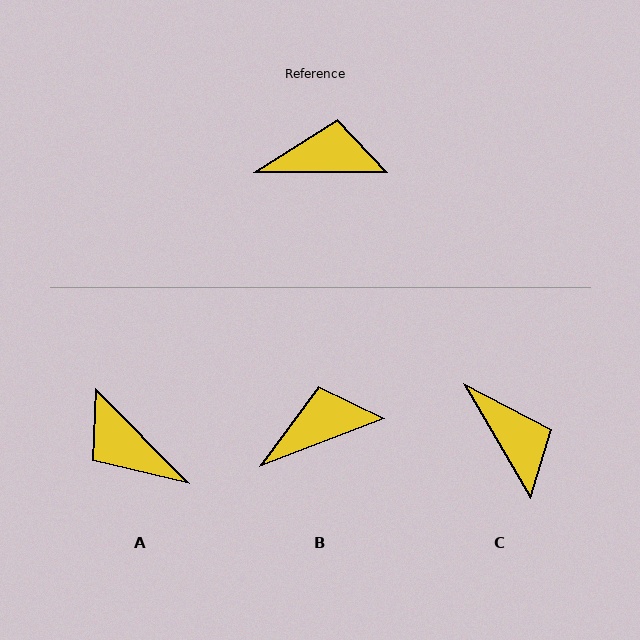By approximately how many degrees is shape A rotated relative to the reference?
Approximately 134 degrees counter-clockwise.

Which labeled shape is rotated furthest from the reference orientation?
A, about 134 degrees away.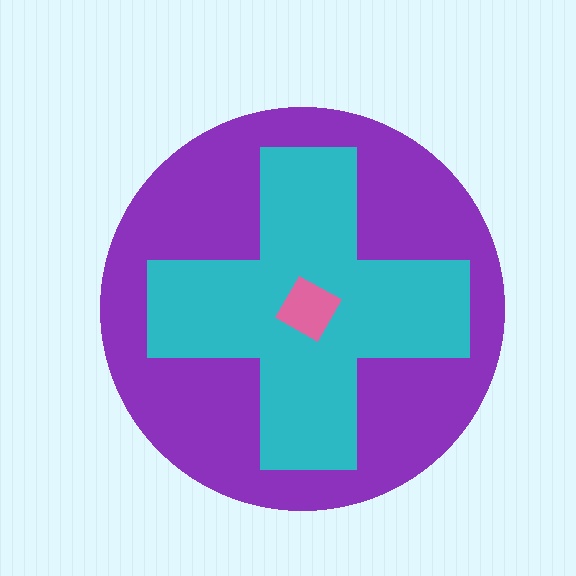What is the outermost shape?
The purple circle.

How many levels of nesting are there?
3.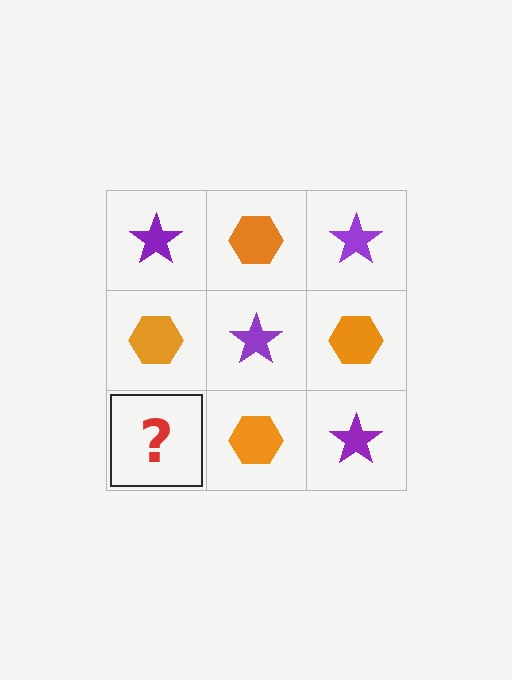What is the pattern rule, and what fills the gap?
The rule is that it alternates purple star and orange hexagon in a checkerboard pattern. The gap should be filled with a purple star.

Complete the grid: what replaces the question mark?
The question mark should be replaced with a purple star.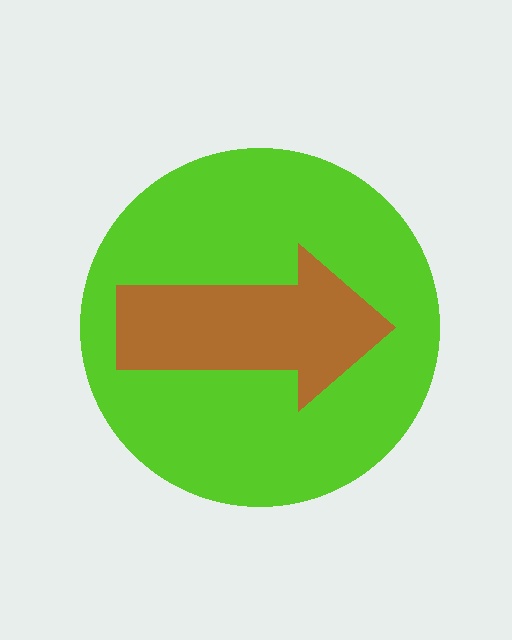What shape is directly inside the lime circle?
The brown arrow.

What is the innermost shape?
The brown arrow.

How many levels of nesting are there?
2.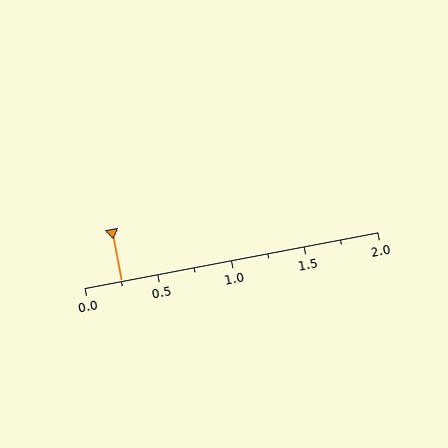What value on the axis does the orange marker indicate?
The marker indicates approximately 0.25.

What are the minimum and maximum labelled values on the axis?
The axis runs from 0.0 to 2.0.